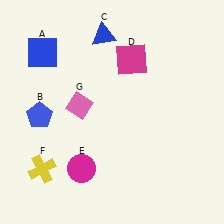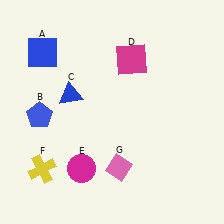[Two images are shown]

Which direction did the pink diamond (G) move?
The pink diamond (G) moved down.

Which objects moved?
The objects that moved are: the blue triangle (C), the pink diamond (G).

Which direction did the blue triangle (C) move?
The blue triangle (C) moved down.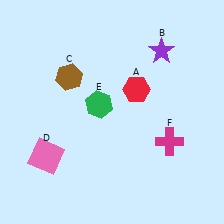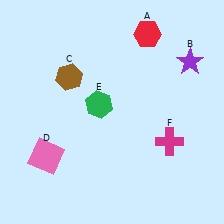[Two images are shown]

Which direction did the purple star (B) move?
The purple star (B) moved right.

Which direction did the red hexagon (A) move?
The red hexagon (A) moved up.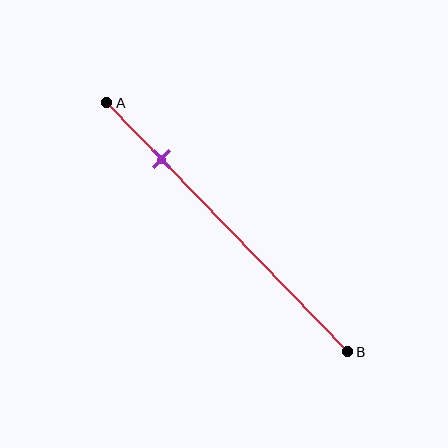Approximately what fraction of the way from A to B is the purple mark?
The purple mark is approximately 25% of the way from A to B.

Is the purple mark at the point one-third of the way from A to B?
No, the mark is at about 25% from A, not at the 33% one-third point.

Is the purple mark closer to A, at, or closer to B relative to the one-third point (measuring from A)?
The purple mark is closer to point A than the one-third point of segment AB.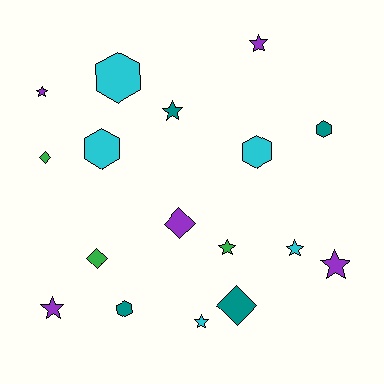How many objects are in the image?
There are 17 objects.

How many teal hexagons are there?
There are 2 teal hexagons.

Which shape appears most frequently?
Star, with 8 objects.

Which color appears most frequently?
Purple, with 5 objects.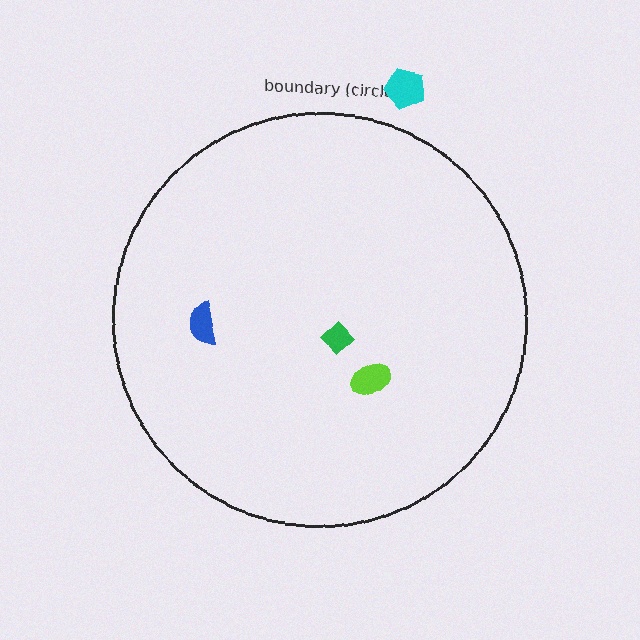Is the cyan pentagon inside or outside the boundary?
Outside.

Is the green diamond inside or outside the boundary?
Inside.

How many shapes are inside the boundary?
3 inside, 1 outside.